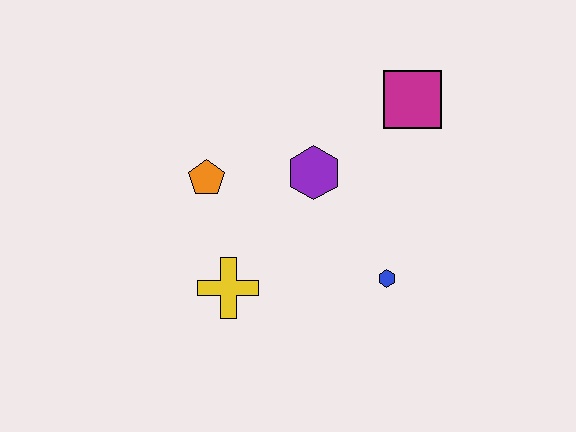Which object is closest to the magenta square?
The purple hexagon is closest to the magenta square.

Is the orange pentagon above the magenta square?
No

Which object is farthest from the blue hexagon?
The orange pentagon is farthest from the blue hexagon.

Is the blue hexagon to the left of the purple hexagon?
No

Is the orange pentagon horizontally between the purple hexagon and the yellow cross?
No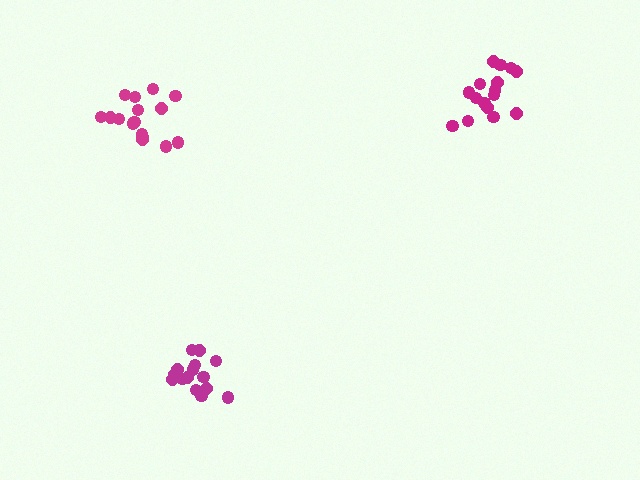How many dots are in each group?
Group 1: 15 dots, Group 2: 16 dots, Group 3: 16 dots (47 total).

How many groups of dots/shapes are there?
There are 3 groups.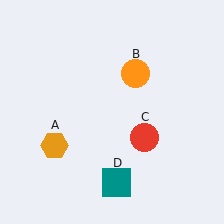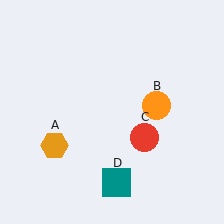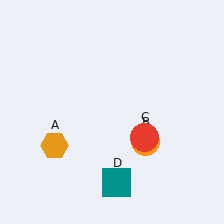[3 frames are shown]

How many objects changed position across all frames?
1 object changed position: orange circle (object B).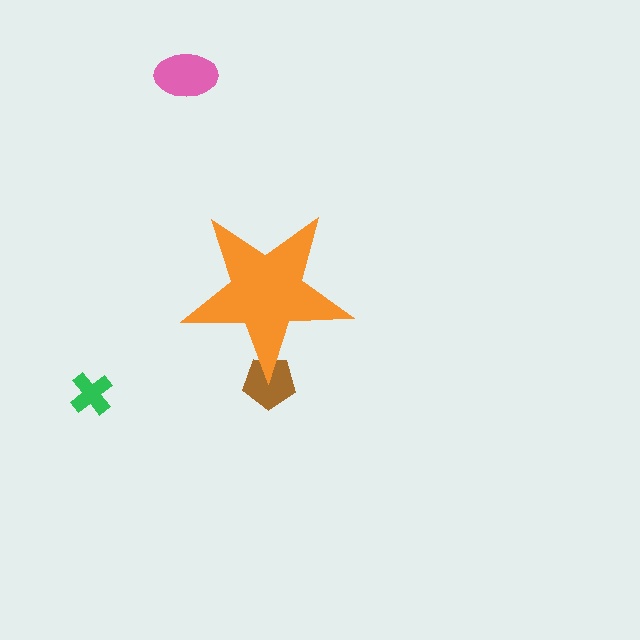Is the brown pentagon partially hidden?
Yes, the brown pentagon is partially hidden behind the orange star.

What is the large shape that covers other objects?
An orange star.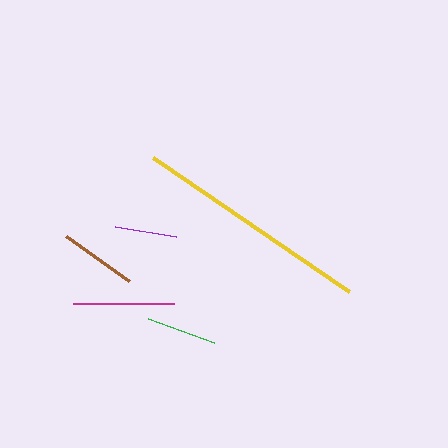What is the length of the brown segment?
The brown segment is approximately 77 pixels long.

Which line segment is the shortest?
The purple line is the shortest at approximately 62 pixels.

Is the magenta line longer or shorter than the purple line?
The magenta line is longer than the purple line.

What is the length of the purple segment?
The purple segment is approximately 62 pixels long.